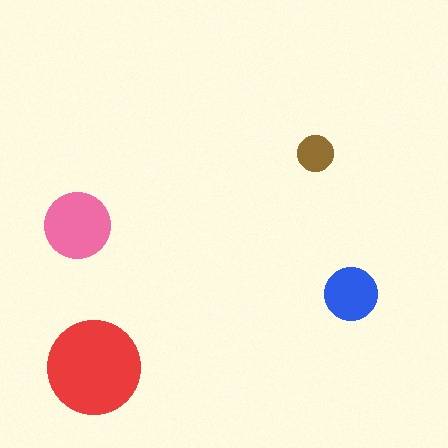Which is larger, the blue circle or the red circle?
The red one.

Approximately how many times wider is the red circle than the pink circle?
About 1.5 times wider.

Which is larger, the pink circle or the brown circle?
The pink one.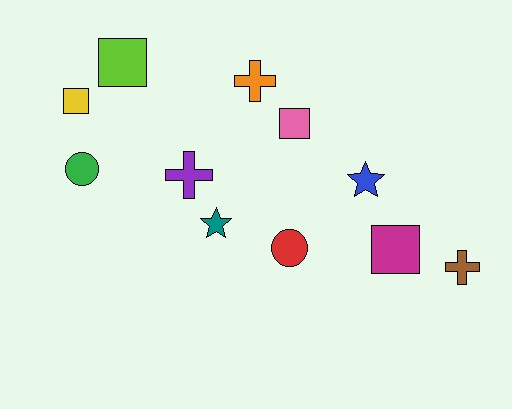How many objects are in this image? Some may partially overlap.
There are 11 objects.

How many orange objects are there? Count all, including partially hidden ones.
There is 1 orange object.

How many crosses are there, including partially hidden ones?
There are 3 crosses.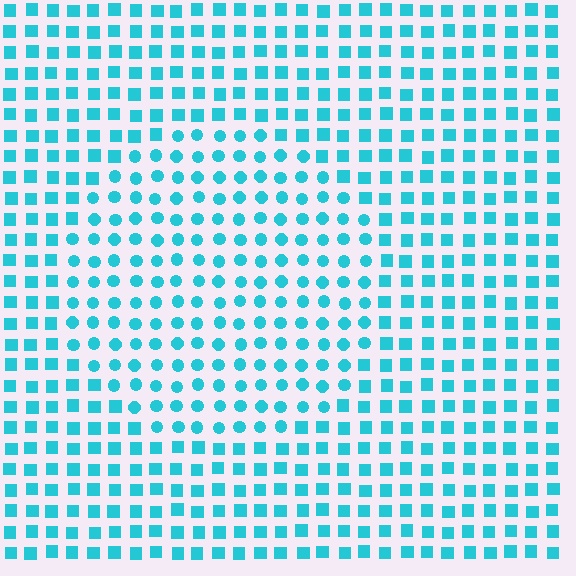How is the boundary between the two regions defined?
The boundary is defined by a change in element shape: circles inside vs. squares outside. All elements share the same color and spacing.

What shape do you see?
I see a circle.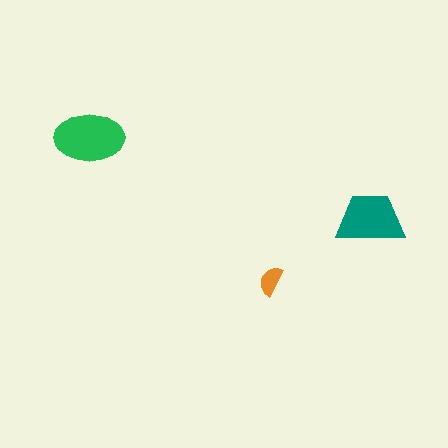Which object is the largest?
The green ellipse.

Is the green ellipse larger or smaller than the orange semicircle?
Larger.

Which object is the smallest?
The orange semicircle.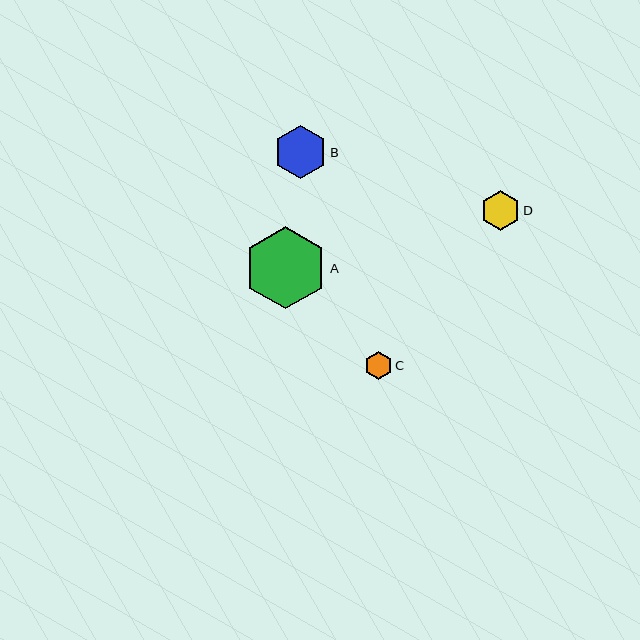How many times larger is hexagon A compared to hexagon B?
Hexagon A is approximately 1.5 times the size of hexagon B.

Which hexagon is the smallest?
Hexagon C is the smallest with a size of approximately 28 pixels.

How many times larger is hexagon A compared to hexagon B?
Hexagon A is approximately 1.5 times the size of hexagon B.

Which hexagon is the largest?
Hexagon A is the largest with a size of approximately 82 pixels.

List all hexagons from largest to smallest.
From largest to smallest: A, B, D, C.